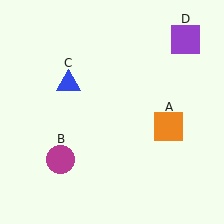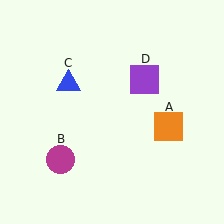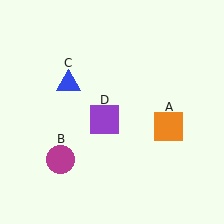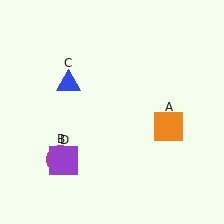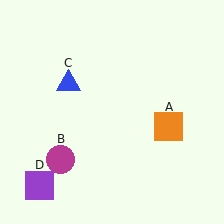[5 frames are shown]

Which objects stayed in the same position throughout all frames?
Orange square (object A) and magenta circle (object B) and blue triangle (object C) remained stationary.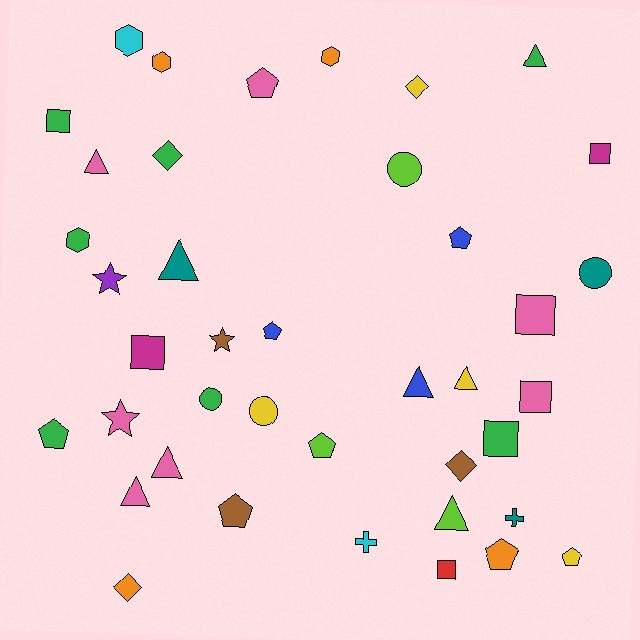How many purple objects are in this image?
There is 1 purple object.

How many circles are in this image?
There are 4 circles.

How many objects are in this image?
There are 40 objects.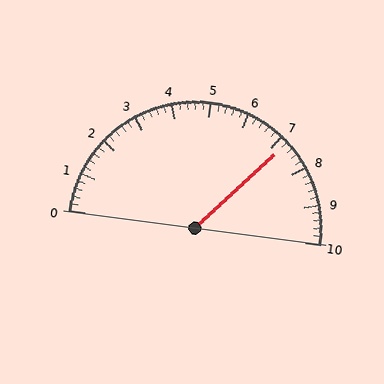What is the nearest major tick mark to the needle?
The nearest major tick mark is 7.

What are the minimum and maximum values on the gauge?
The gauge ranges from 0 to 10.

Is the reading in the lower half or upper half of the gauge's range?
The reading is in the upper half of the range (0 to 10).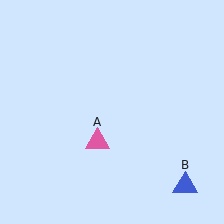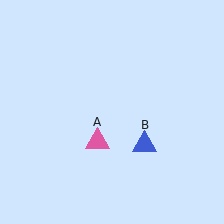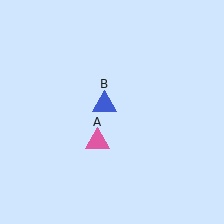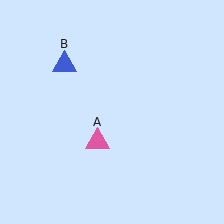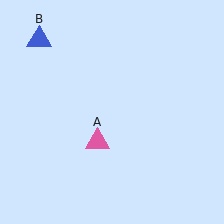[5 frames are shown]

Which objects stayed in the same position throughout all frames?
Pink triangle (object A) remained stationary.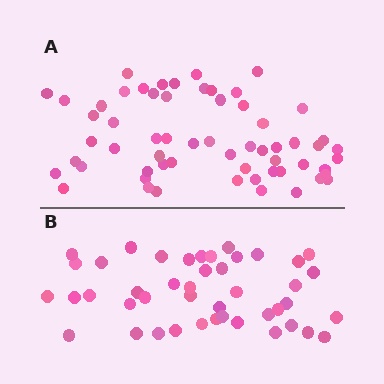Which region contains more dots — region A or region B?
Region A (the top region) has more dots.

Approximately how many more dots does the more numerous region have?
Region A has approximately 15 more dots than region B.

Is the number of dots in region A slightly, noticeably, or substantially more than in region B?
Region A has noticeably more, but not dramatically so. The ratio is roughly 1.4 to 1.